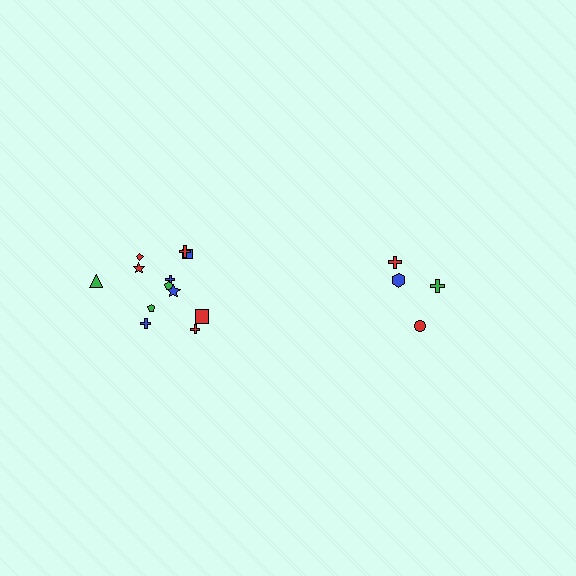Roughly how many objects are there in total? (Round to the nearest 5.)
Roughly 15 objects in total.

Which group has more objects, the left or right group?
The left group.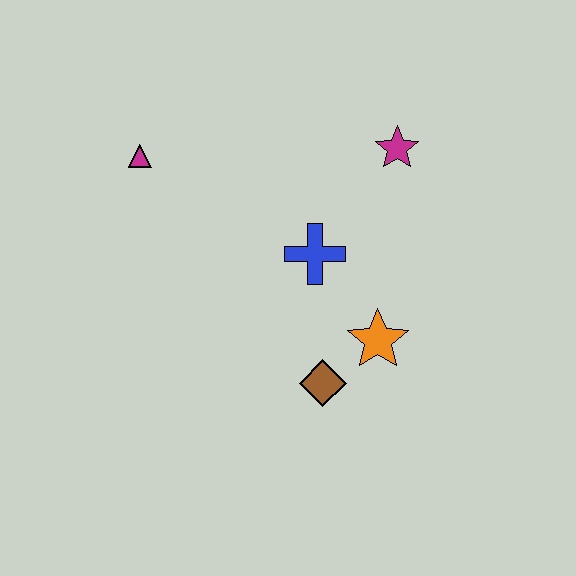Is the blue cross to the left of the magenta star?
Yes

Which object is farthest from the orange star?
The magenta triangle is farthest from the orange star.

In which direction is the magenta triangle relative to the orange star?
The magenta triangle is to the left of the orange star.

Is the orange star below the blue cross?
Yes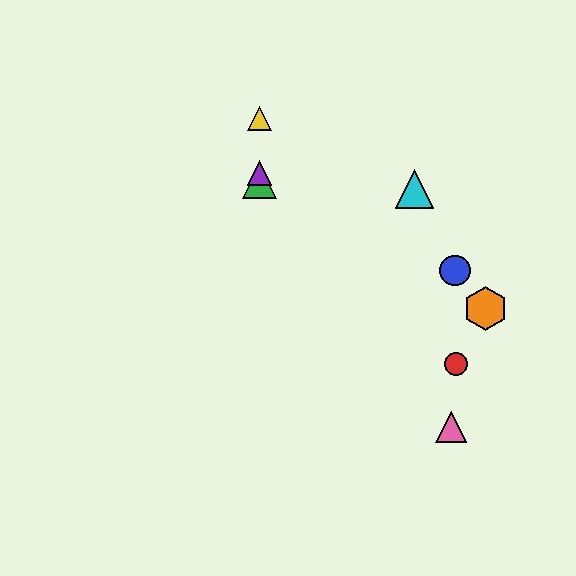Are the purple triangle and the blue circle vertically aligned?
No, the purple triangle is at x≈259 and the blue circle is at x≈455.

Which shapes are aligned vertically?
The green triangle, the yellow triangle, the purple triangle are aligned vertically.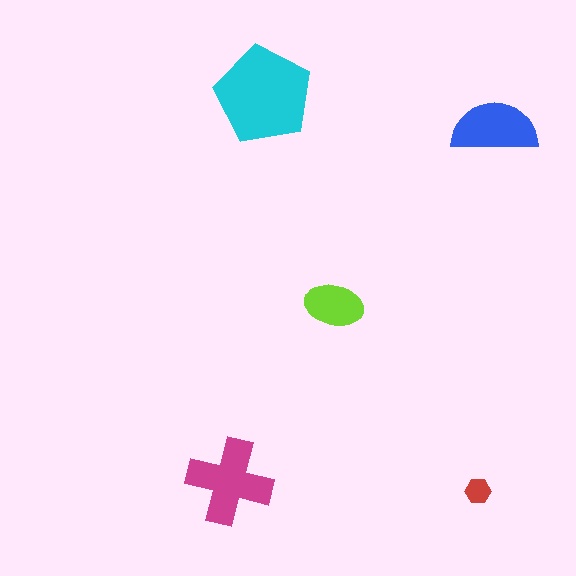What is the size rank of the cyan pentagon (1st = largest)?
1st.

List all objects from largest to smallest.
The cyan pentagon, the magenta cross, the blue semicircle, the lime ellipse, the red hexagon.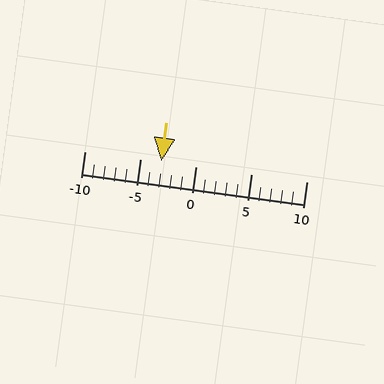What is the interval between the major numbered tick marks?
The major tick marks are spaced 5 units apart.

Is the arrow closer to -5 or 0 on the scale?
The arrow is closer to -5.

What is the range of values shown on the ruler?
The ruler shows values from -10 to 10.